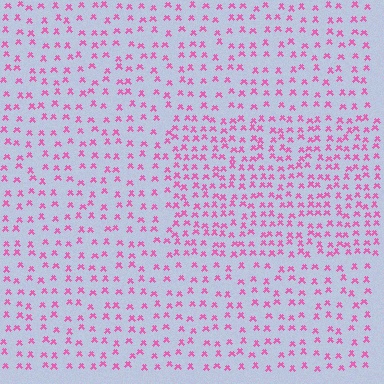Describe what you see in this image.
The image contains small pink elements arranged at two different densities. A rectangle-shaped region is visible where the elements are more densely packed than the surrounding area.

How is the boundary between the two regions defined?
The boundary is defined by a change in element density (approximately 1.7x ratio). All elements are the same color, size, and shape.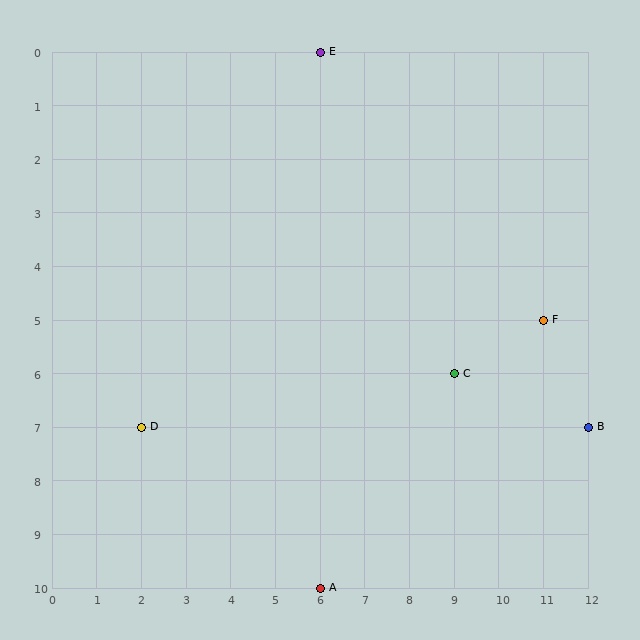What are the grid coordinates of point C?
Point C is at grid coordinates (9, 6).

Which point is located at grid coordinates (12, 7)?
Point B is at (12, 7).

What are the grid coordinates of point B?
Point B is at grid coordinates (12, 7).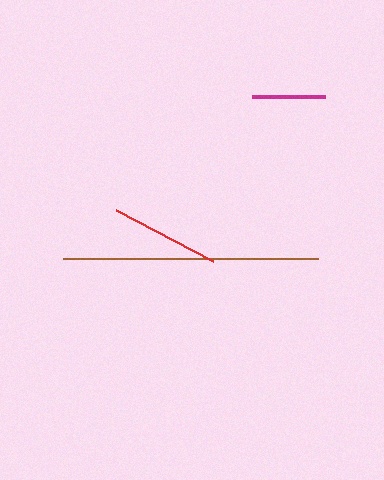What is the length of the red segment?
The red segment is approximately 109 pixels long.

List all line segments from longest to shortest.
From longest to shortest: brown, red, magenta.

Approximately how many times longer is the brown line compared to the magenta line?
The brown line is approximately 3.5 times the length of the magenta line.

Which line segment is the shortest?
The magenta line is the shortest at approximately 74 pixels.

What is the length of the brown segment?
The brown segment is approximately 255 pixels long.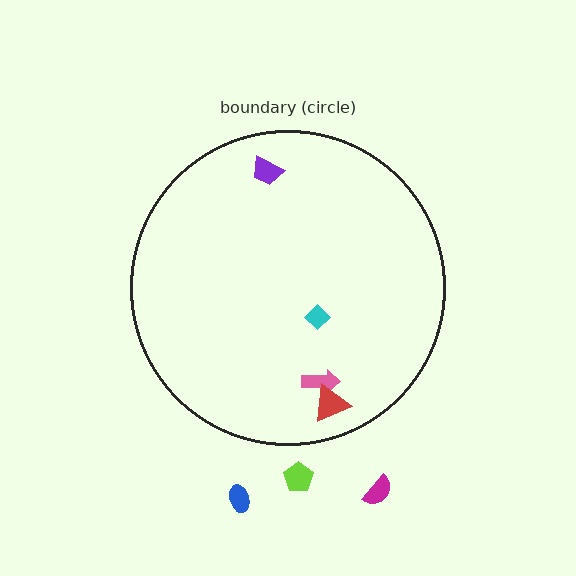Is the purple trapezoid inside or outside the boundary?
Inside.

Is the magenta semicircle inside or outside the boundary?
Outside.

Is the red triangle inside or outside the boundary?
Inside.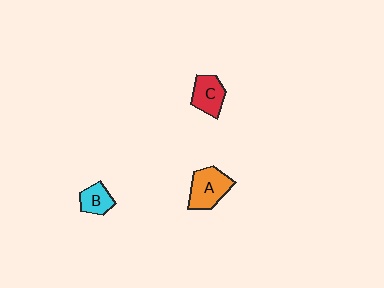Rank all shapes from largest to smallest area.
From largest to smallest: A (orange), C (red), B (cyan).